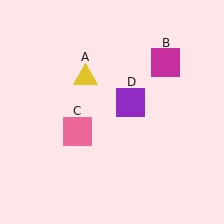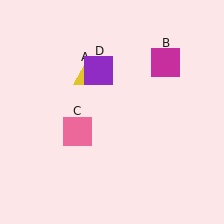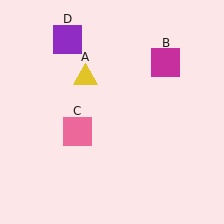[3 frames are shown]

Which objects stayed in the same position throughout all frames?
Yellow triangle (object A) and magenta square (object B) and pink square (object C) remained stationary.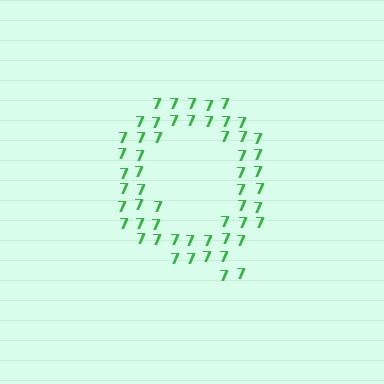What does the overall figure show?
The overall figure shows the letter Q.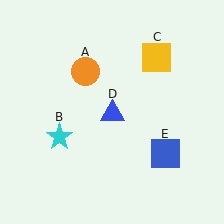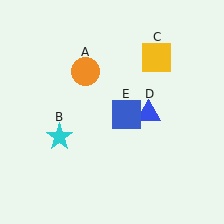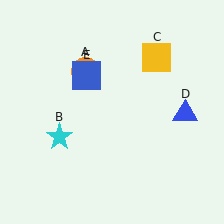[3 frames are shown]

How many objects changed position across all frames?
2 objects changed position: blue triangle (object D), blue square (object E).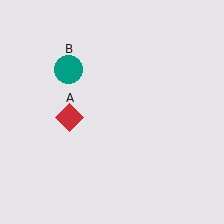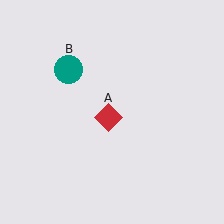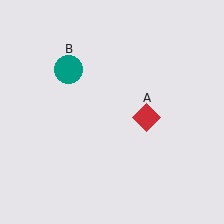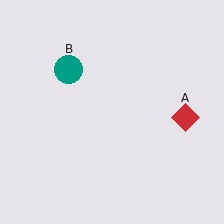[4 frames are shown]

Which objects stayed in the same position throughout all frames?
Teal circle (object B) remained stationary.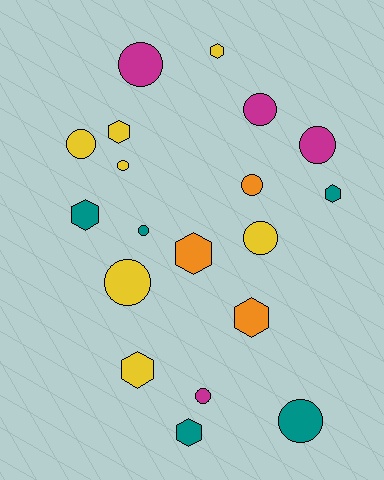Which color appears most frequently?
Yellow, with 7 objects.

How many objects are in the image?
There are 19 objects.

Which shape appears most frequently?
Circle, with 11 objects.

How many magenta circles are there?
There are 4 magenta circles.